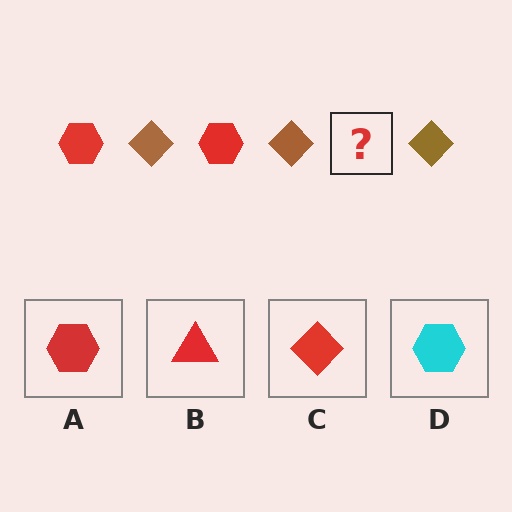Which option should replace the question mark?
Option A.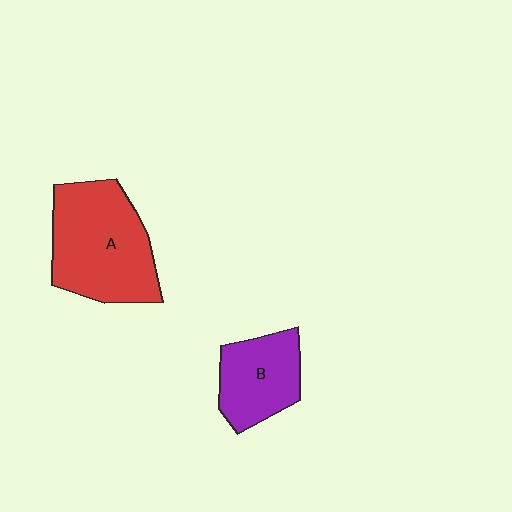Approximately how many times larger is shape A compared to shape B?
Approximately 1.7 times.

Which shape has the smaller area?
Shape B (purple).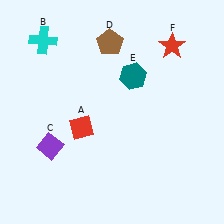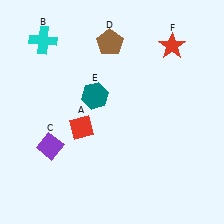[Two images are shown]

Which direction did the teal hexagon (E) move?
The teal hexagon (E) moved left.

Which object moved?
The teal hexagon (E) moved left.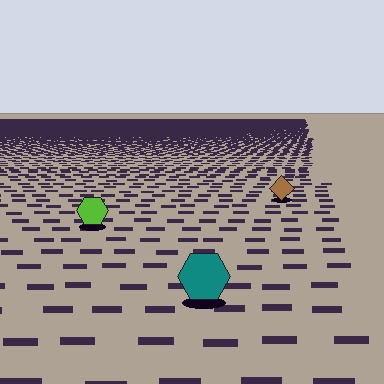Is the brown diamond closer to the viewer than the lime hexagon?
No. The lime hexagon is closer — you can tell from the texture gradient: the ground texture is coarser near it.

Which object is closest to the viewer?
The teal hexagon is closest. The texture marks near it are larger and more spread out.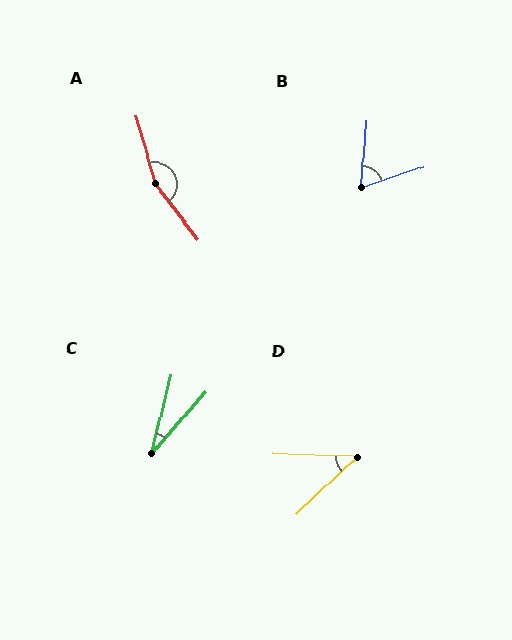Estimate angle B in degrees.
Approximately 68 degrees.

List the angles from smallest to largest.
C (27°), D (45°), B (68°), A (159°).